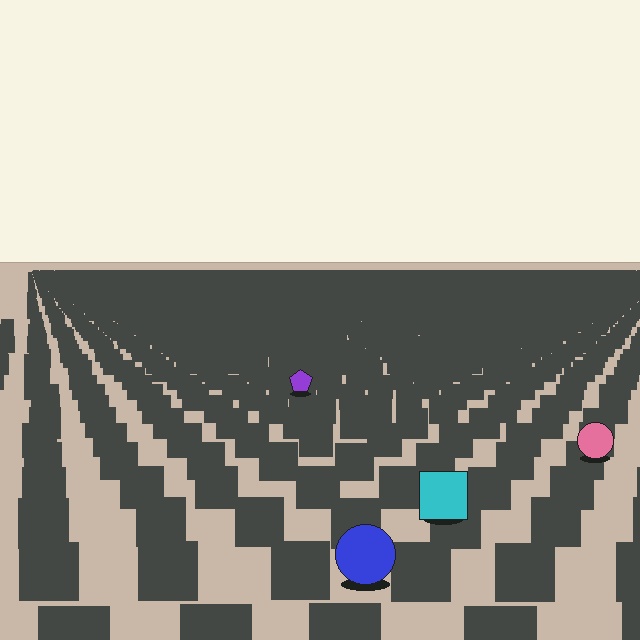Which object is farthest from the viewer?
The purple pentagon is farthest from the viewer. It appears smaller and the ground texture around it is denser.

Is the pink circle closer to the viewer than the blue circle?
No. The blue circle is closer — you can tell from the texture gradient: the ground texture is coarser near it.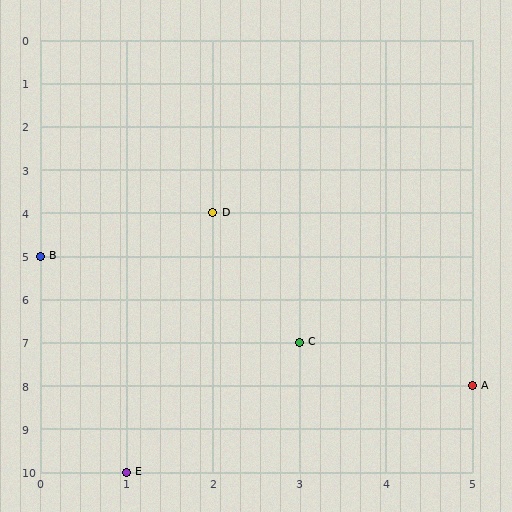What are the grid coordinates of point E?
Point E is at grid coordinates (1, 10).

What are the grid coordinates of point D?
Point D is at grid coordinates (2, 4).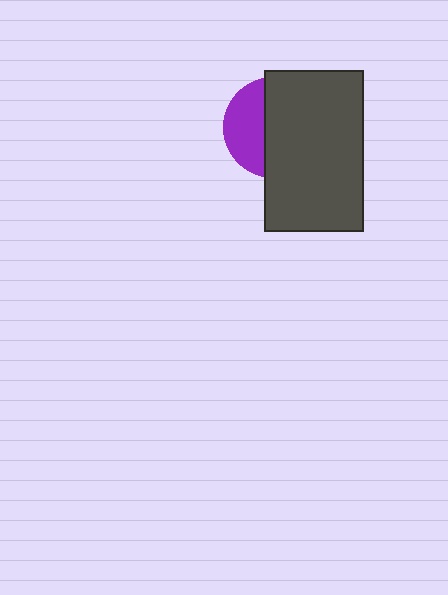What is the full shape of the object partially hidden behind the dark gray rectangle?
The partially hidden object is a purple circle.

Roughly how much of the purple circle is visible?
A small part of it is visible (roughly 37%).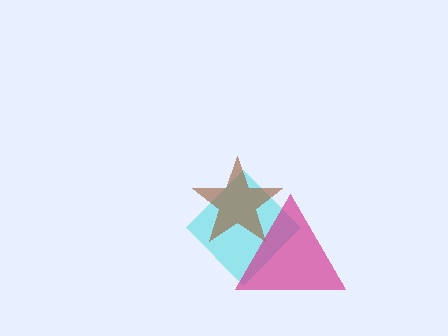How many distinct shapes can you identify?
There are 3 distinct shapes: a cyan diamond, a magenta triangle, a brown star.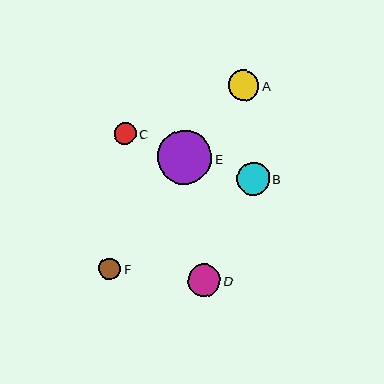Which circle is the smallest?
Circle F is the smallest with a size of approximately 22 pixels.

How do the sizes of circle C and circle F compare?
Circle C and circle F are approximately the same size.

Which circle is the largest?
Circle E is the largest with a size of approximately 54 pixels.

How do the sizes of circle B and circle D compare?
Circle B and circle D are approximately the same size.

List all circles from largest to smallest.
From largest to smallest: E, B, D, A, C, F.